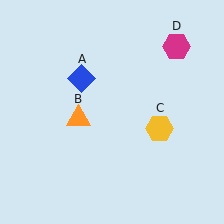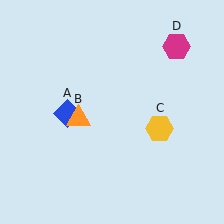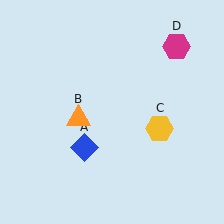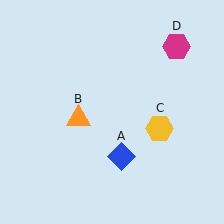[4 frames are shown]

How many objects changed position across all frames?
1 object changed position: blue diamond (object A).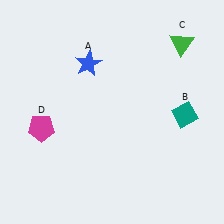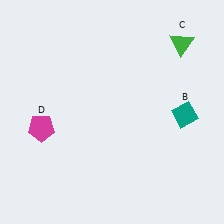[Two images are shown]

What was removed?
The blue star (A) was removed in Image 2.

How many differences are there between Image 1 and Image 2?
There is 1 difference between the two images.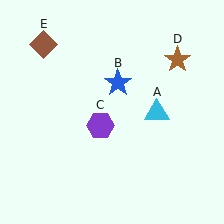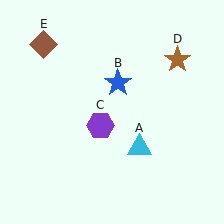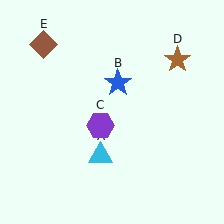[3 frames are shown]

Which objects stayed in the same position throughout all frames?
Blue star (object B) and purple hexagon (object C) and brown star (object D) and brown diamond (object E) remained stationary.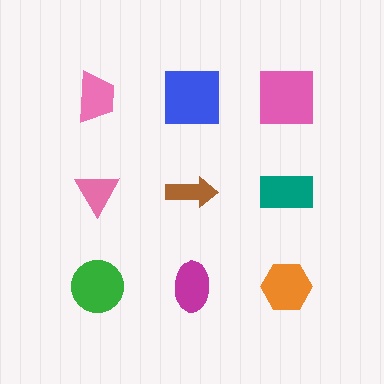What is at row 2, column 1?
A pink triangle.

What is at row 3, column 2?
A magenta ellipse.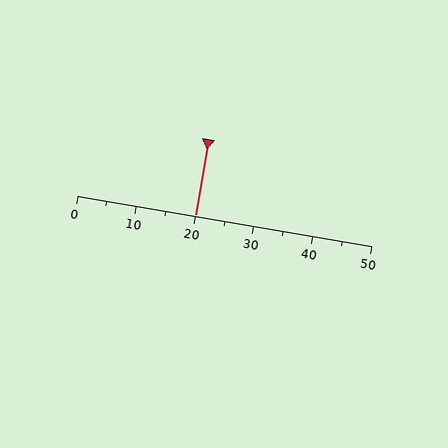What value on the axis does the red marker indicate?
The marker indicates approximately 20.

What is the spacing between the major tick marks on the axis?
The major ticks are spaced 10 apart.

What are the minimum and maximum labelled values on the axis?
The axis runs from 0 to 50.